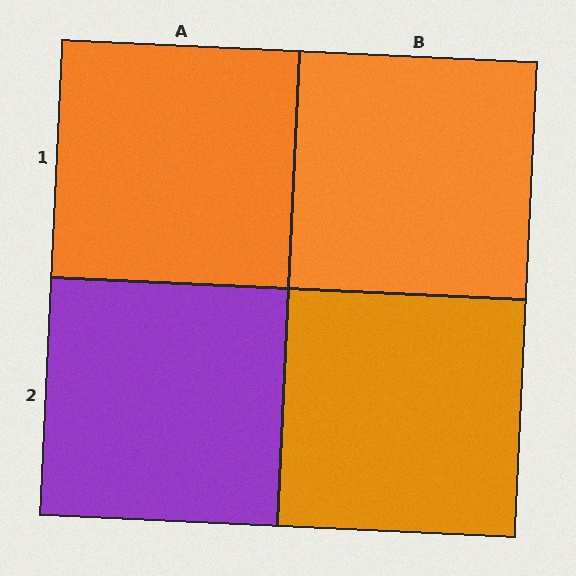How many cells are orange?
3 cells are orange.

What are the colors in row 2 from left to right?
Purple, orange.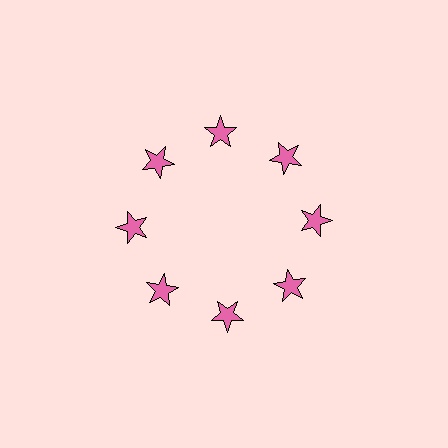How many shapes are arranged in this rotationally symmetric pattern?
There are 8 shapes, arranged in 8 groups of 1.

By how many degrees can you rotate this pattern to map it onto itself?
The pattern maps onto itself every 45 degrees of rotation.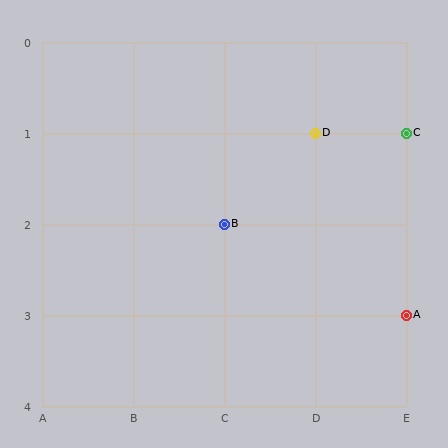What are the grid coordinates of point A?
Point A is at grid coordinates (E, 3).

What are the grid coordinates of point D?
Point D is at grid coordinates (D, 1).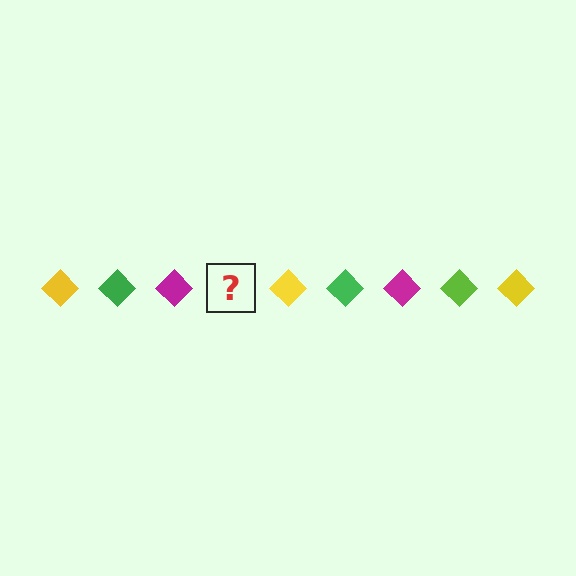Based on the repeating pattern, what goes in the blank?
The blank should be a lime diamond.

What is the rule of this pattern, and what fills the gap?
The rule is that the pattern cycles through yellow, green, magenta, lime diamonds. The gap should be filled with a lime diamond.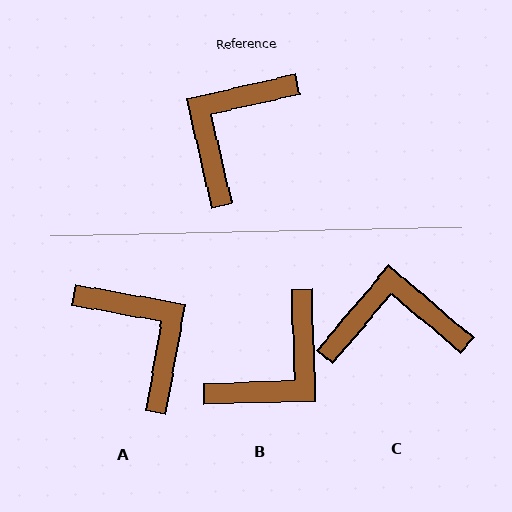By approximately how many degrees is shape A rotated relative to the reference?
Approximately 113 degrees clockwise.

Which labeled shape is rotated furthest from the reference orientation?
B, about 169 degrees away.